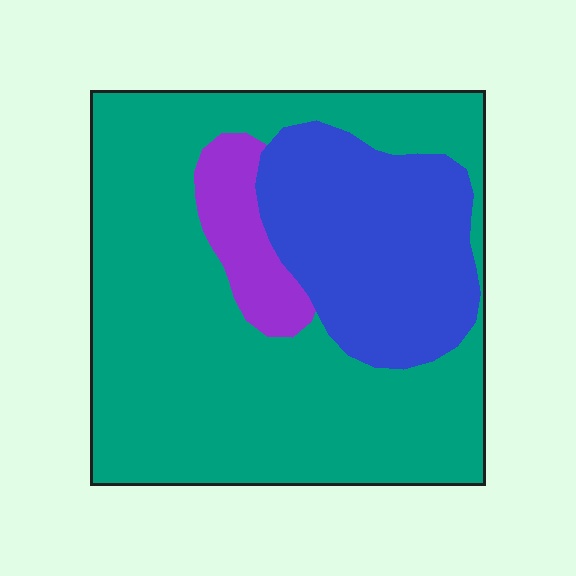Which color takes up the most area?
Teal, at roughly 65%.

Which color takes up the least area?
Purple, at roughly 10%.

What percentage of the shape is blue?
Blue takes up about one quarter (1/4) of the shape.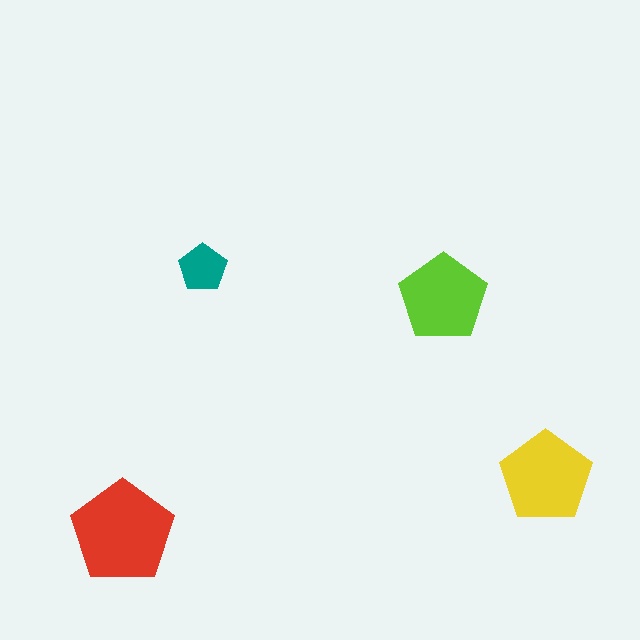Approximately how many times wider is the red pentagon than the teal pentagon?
About 2 times wider.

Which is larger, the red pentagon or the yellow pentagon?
The red one.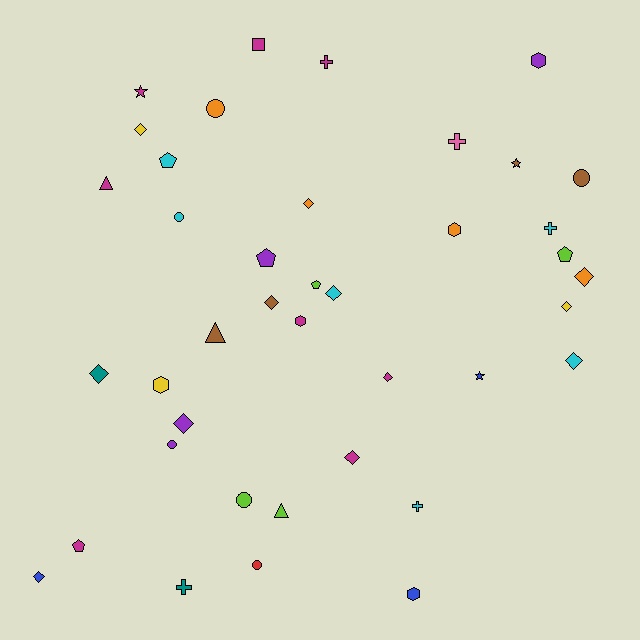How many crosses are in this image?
There are 5 crosses.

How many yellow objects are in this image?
There are 3 yellow objects.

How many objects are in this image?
There are 40 objects.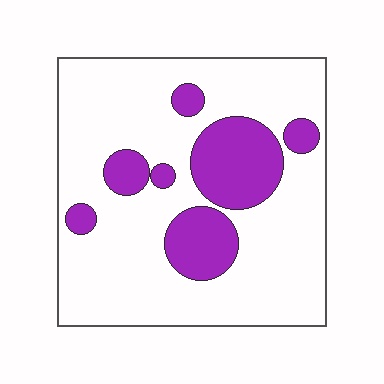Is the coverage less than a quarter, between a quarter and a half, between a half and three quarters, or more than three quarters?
Less than a quarter.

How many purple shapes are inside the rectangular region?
7.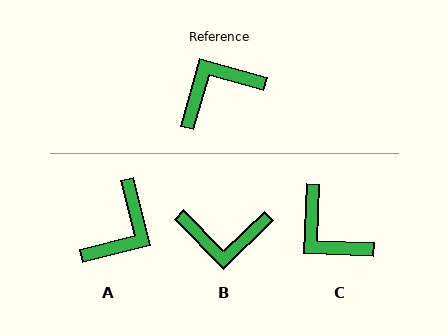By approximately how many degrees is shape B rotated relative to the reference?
Approximately 150 degrees counter-clockwise.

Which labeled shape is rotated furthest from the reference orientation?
A, about 150 degrees away.